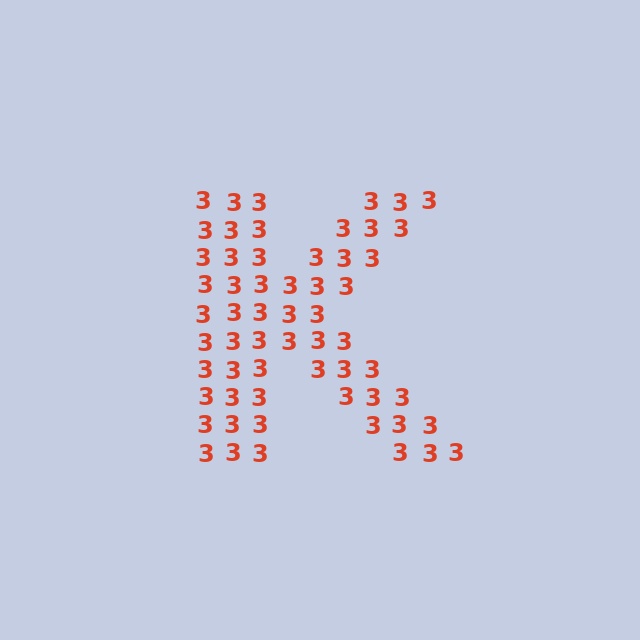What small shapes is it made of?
It is made of small digit 3's.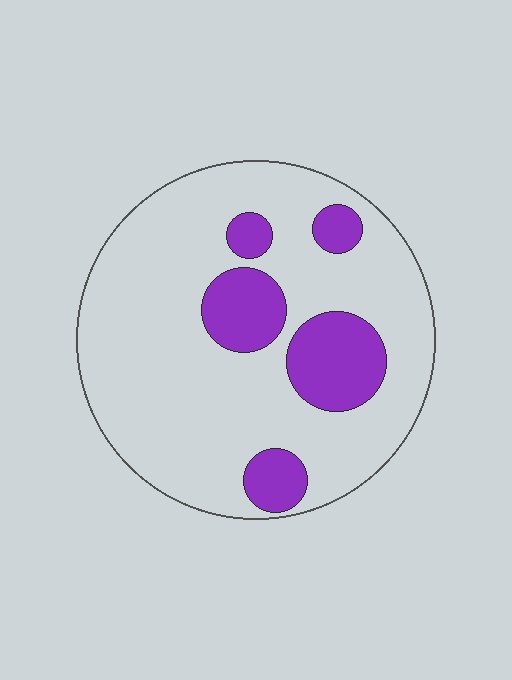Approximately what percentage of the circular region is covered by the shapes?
Approximately 20%.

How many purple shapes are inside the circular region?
5.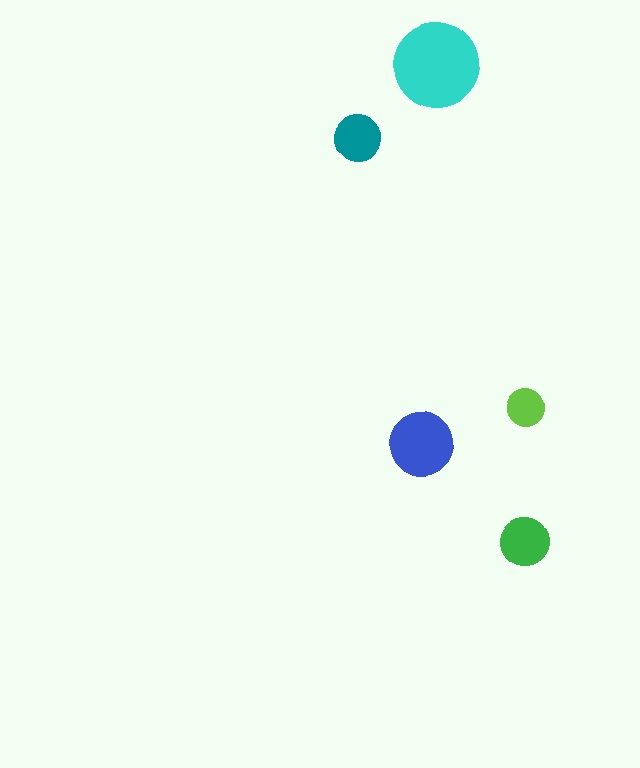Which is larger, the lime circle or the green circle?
The green one.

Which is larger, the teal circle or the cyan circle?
The cyan one.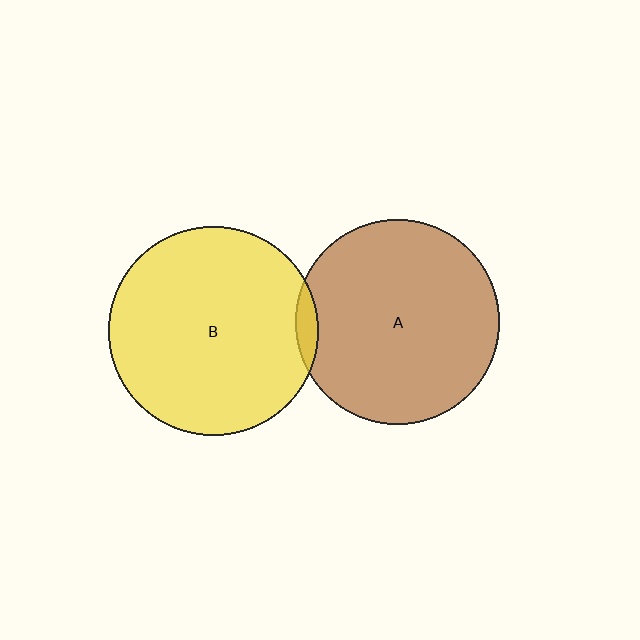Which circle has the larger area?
Circle B (yellow).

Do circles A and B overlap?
Yes.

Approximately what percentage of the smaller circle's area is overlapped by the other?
Approximately 5%.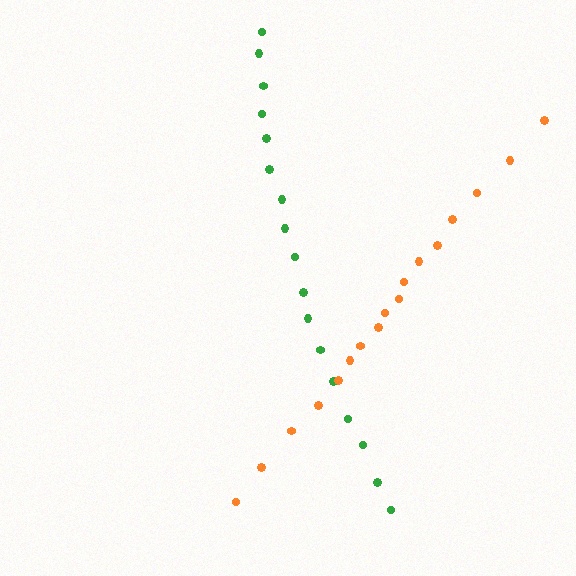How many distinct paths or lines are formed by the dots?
There are 2 distinct paths.